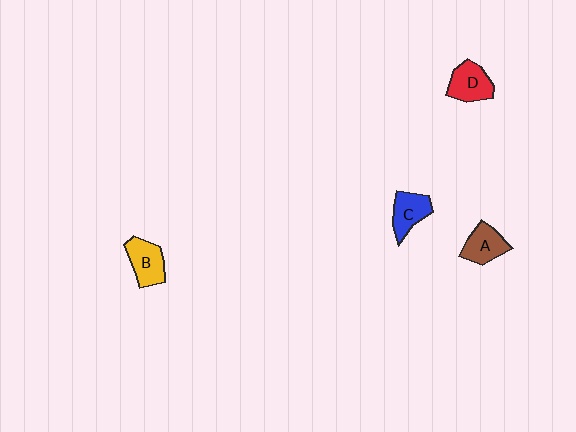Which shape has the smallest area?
Shape C (blue).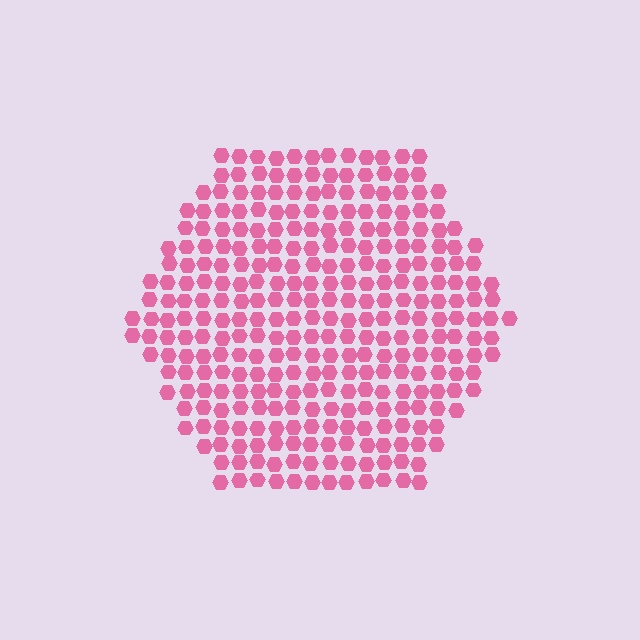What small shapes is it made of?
It is made of small hexagons.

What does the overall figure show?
The overall figure shows a hexagon.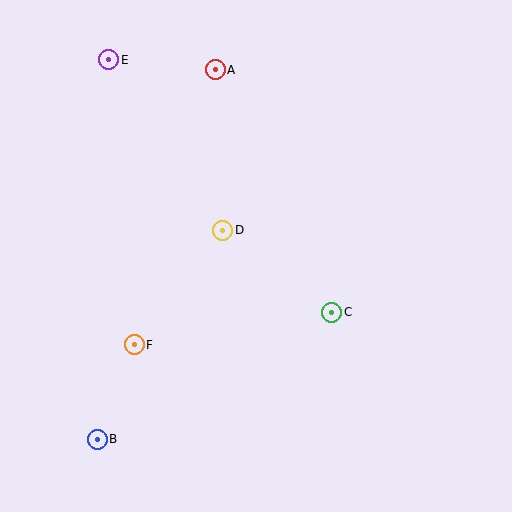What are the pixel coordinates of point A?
Point A is at (215, 70).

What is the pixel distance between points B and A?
The distance between B and A is 388 pixels.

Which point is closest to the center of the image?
Point D at (223, 230) is closest to the center.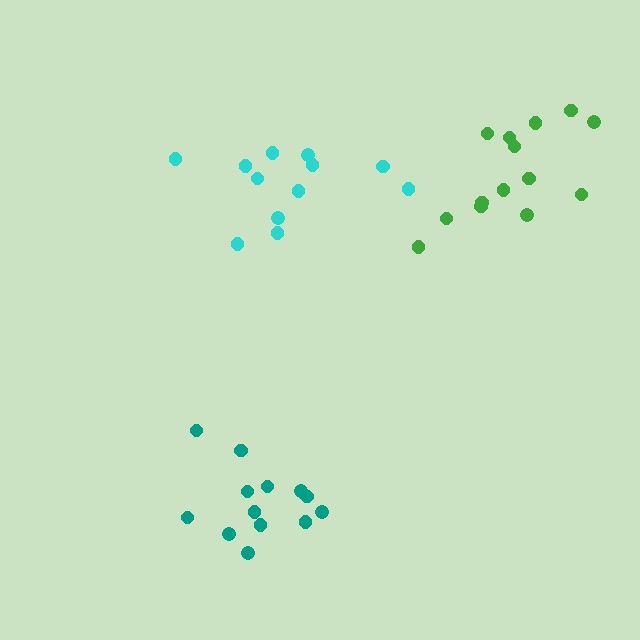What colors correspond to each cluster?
The clusters are colored: teal, green, cyan.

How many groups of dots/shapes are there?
There are 3 groups.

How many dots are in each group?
Group 1: 13 dots, Group 2: 14 dots, Group 3: 12 dots (39 total).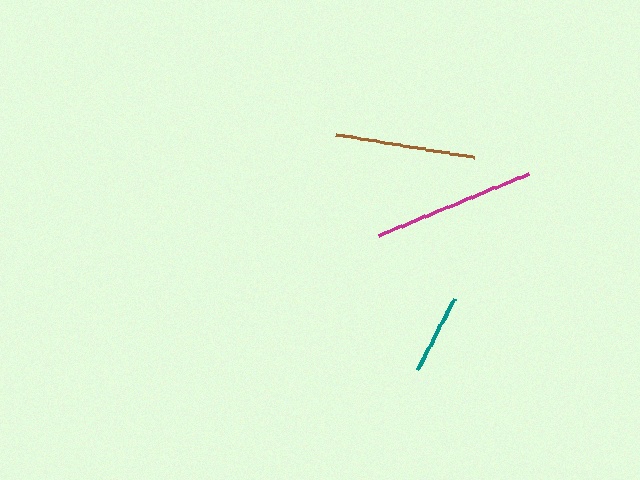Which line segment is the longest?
The magenta line is the longest at approximately 162 pixels.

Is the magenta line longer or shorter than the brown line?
The magenta line is longer than the brown line.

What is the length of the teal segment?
The teal segment is approximately 80 pixels long.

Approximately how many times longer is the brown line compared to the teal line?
The brown line is approximately 1.7 times the length of the teal line.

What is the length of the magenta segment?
The magenta segment is approximately 162 pixels long.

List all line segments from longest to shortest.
From longest to shortest: magenta, brown, teal.